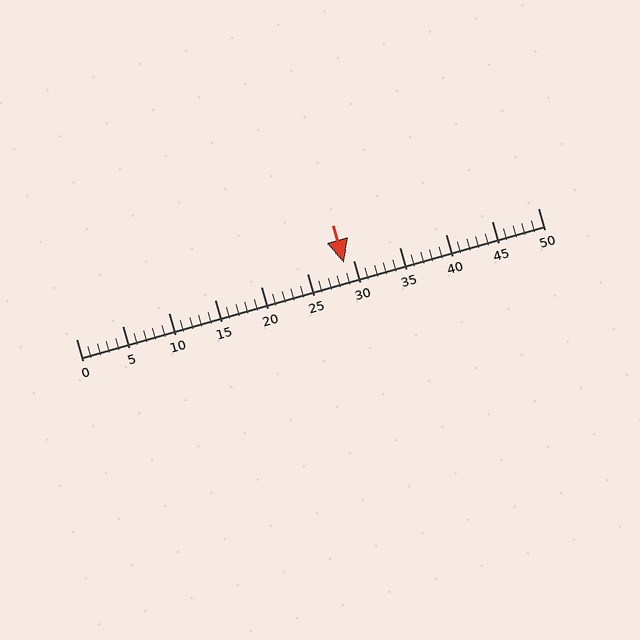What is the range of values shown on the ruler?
The ruler shows values from 0 to 50.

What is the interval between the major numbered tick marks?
The major tick marks are spaced 5 units apart.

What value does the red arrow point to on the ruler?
The red arrow points to approximately 29.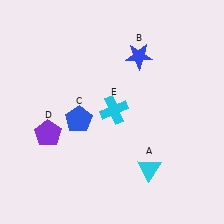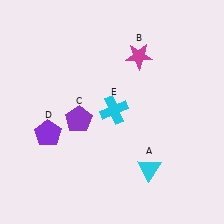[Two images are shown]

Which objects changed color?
B changed from blue to magenta. C changed from blue to purple.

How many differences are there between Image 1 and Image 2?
There are 2 differences between the two images.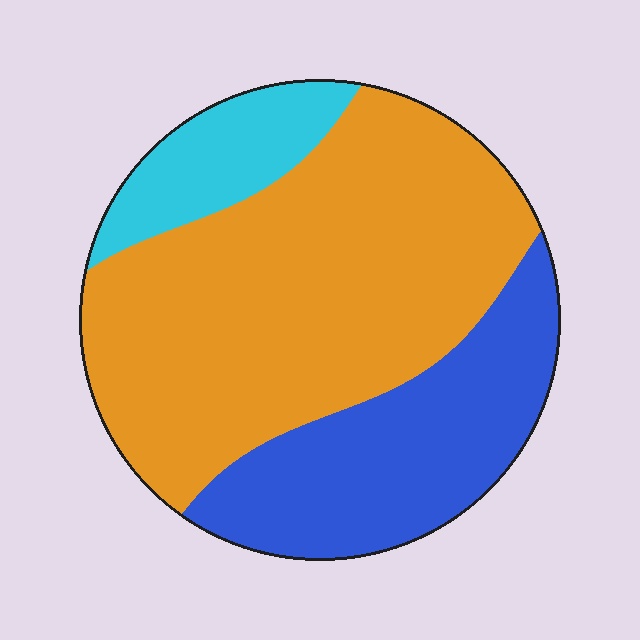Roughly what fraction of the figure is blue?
Blue covers roughly 30% of the figure.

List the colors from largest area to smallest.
From largest to smallest: orange, blue, cyan.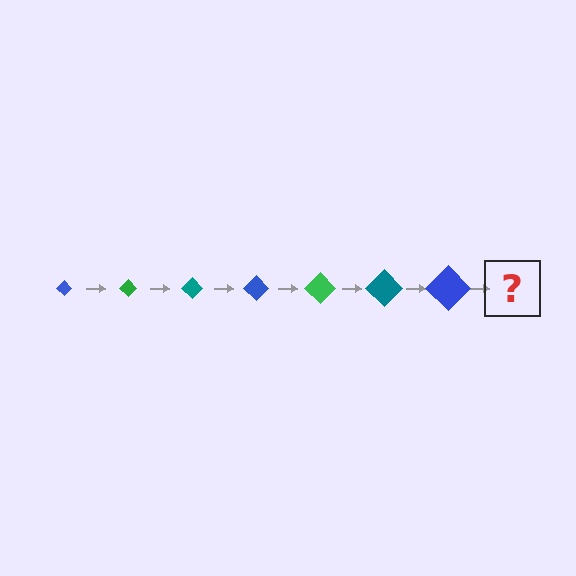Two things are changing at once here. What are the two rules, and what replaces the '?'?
The two rules are that the diamond grows larger each step and the color cycles through blue, green, and teal. The '?' should be a green diamond, larger than the previous one.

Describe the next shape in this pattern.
It should be a green diamond, larger than the previous one.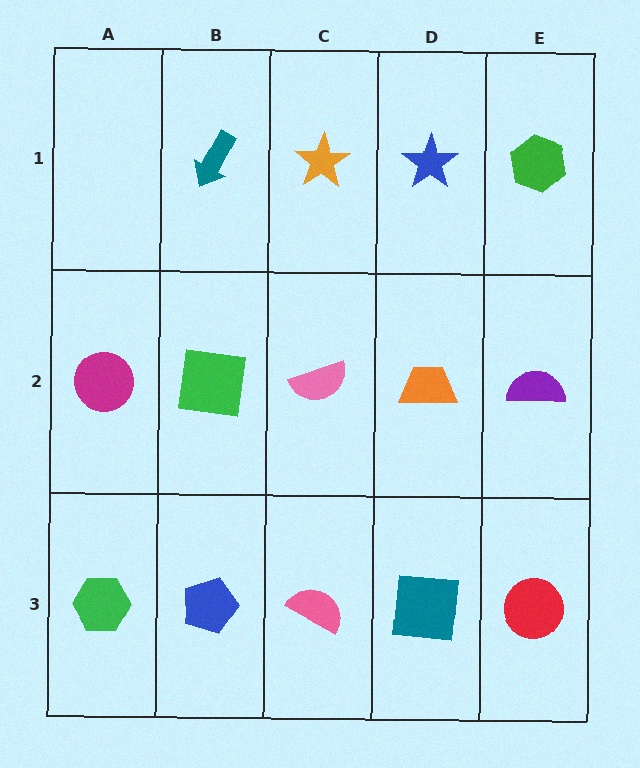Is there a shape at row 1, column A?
No, that cell is empty.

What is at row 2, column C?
A pink semicircle.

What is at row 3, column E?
A red circle.